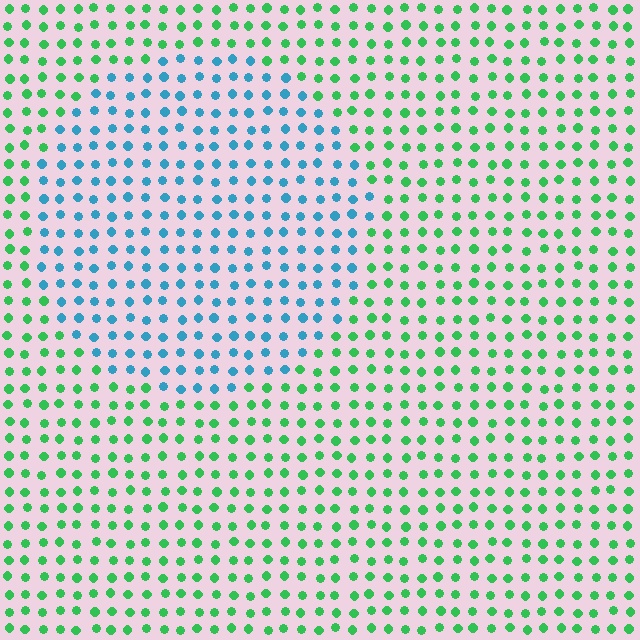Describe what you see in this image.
The image is filled with small green elements in a uniform arrangement. A circle-shaped region is visible where the elements are tinted to a slightly different hue, forming a subtle color boundary.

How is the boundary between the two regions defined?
The boundary is defined purely by a slight shift in hue (about 61 degrees). Spacing, size, and orientation are identical on both sides.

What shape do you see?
I see a circle.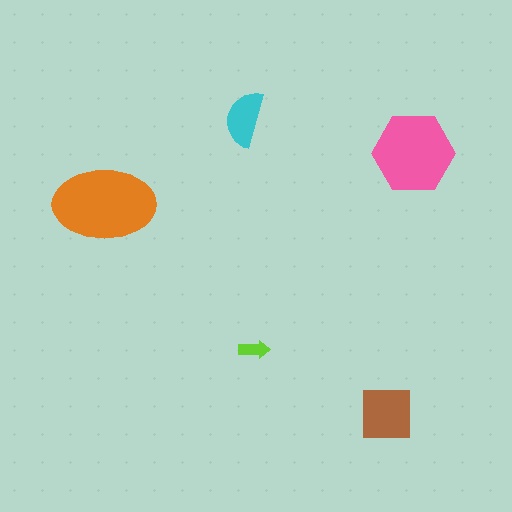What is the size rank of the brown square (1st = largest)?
3rd.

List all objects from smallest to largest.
The lime arrow, the cyan semicircle, the brown square, the pink hexagon, the orange ellipse.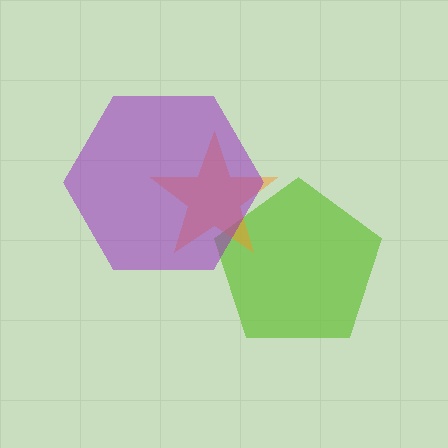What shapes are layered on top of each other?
The layered shapes are: a lime pentagon, an orange star, a purple hexagon.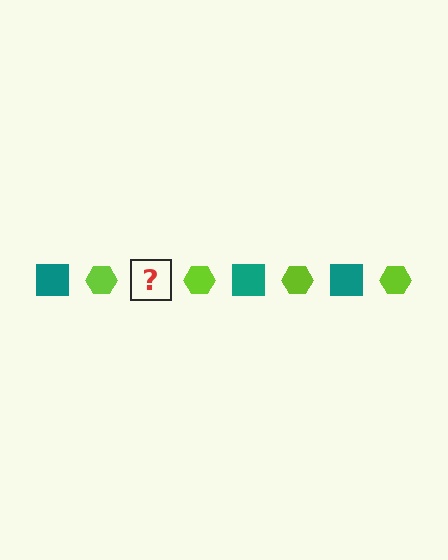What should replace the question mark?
The question mark should be replaced with a teal square.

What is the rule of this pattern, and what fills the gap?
The rule is that the pattern alternates between teal square and lime hexagon. The gap should be filled with a teal square.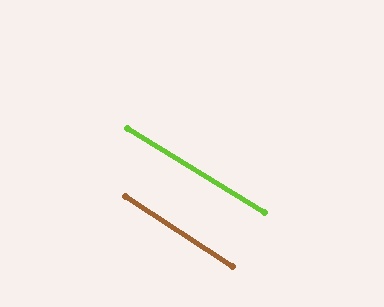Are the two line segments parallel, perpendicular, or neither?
Parallel — their directions differ by only 1.5°.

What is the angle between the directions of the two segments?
Approximately 2 degrees.